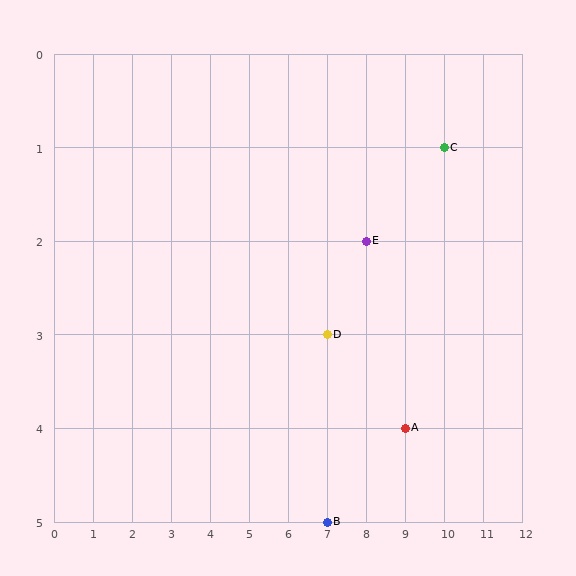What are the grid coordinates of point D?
Point D is at grid coordinates (7, 3).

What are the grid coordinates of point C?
Point C is at grid coordinates (10, 1).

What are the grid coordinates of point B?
Point B is at grid coordinates (7, 5).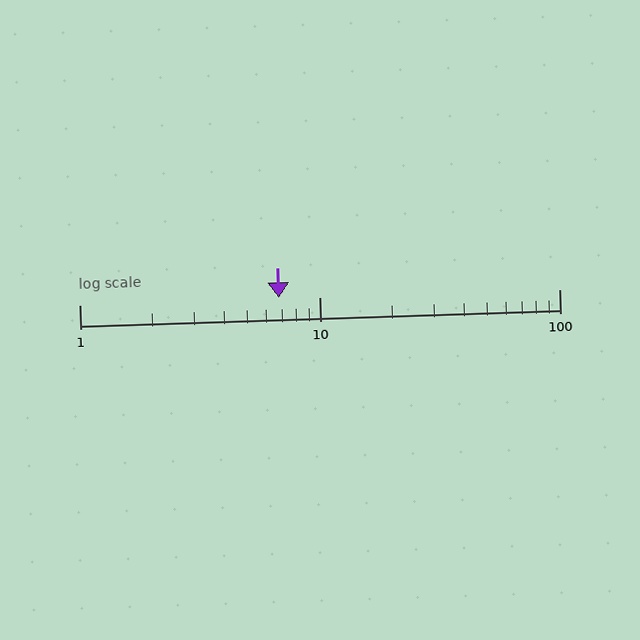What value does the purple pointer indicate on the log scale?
The pointer indicates approximately 6.8.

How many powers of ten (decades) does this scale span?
The scale spans 2 decades, from 1 to 100.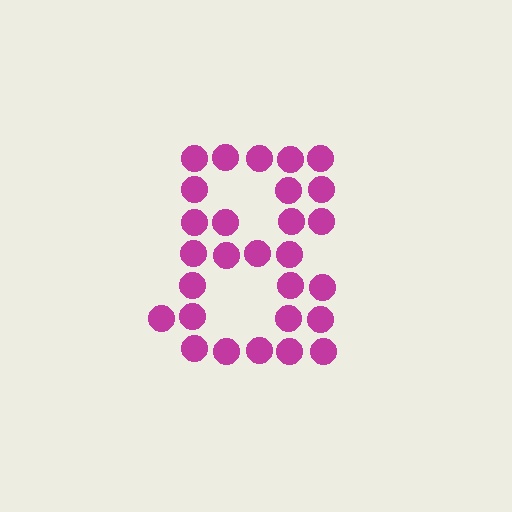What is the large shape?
The large shape is the digit 8.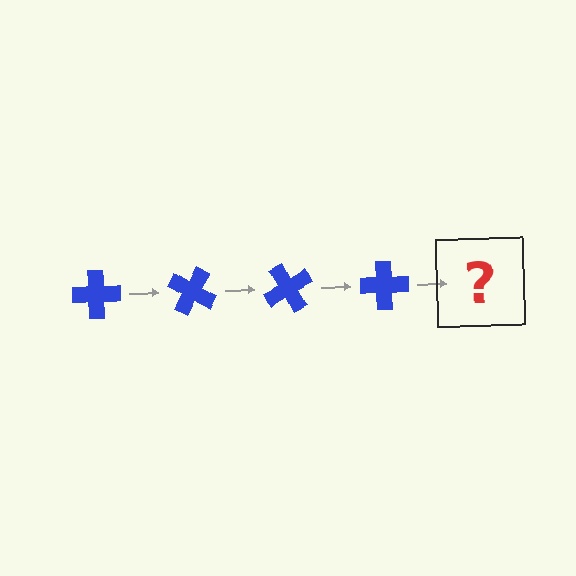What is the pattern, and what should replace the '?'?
The pattern is that the cross rotates 30 degrees each step. The '?' should be a blue cross rotated 120 degrees.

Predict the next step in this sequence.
The next step is a blue cross rotated 120 degrees.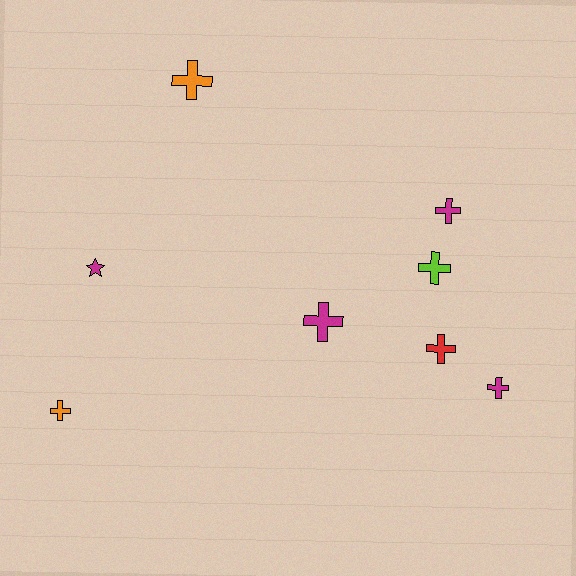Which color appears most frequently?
Magenta, with 4 objects.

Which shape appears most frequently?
Cross, with 7 objects.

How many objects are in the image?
There are 8 objects.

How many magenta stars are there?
There is 1 magenta star.